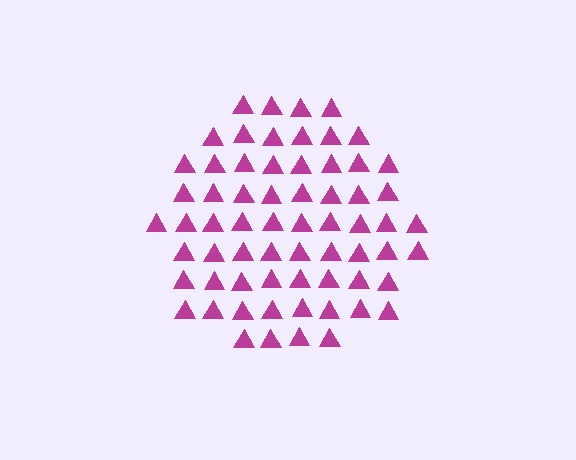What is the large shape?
The large shape is a circle.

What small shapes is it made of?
It is made of small triangles.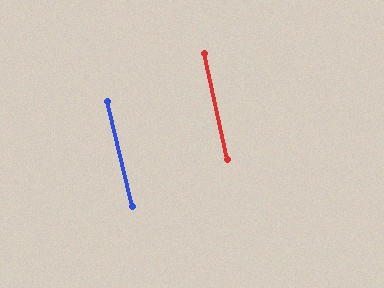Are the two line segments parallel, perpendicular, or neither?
Parallel — their directions differ by only 0.8°.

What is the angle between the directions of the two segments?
Approximately 1 degree.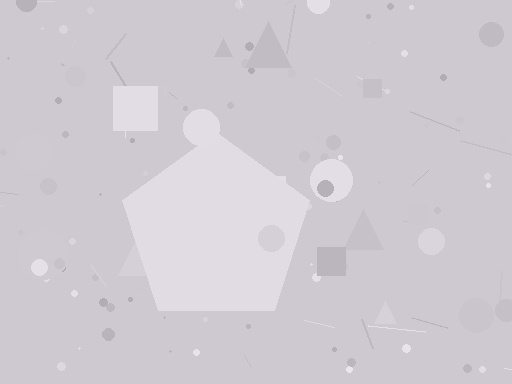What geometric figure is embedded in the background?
A pentagon is embedded in the background.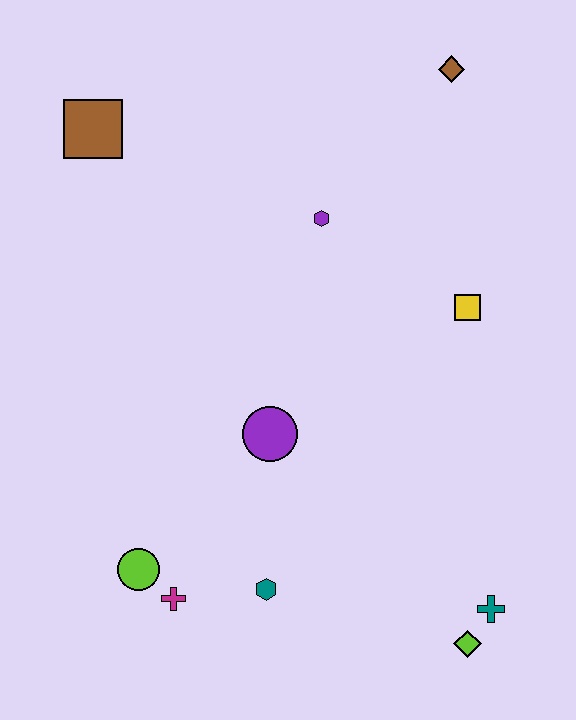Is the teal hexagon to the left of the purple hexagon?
Yes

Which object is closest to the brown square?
The purple hexagon is closest to the brown square.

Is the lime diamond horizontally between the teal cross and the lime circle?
Yes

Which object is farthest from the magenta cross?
The brown diamond is farthest from the magenta cross.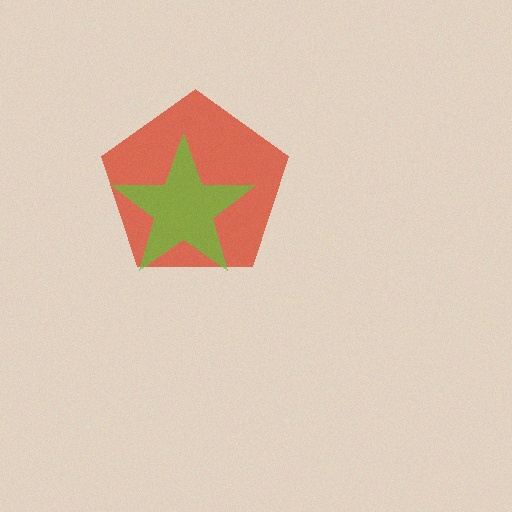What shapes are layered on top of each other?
The layered shapes are: a red pentagon, a lime star.